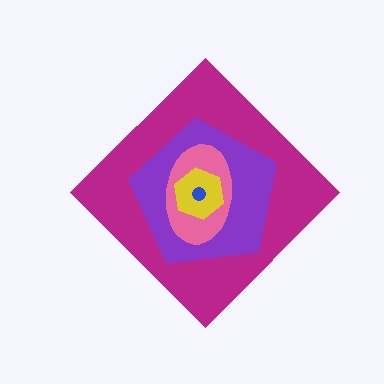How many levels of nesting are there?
5.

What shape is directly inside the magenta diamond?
The purple pentagon.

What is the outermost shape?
The magenta diamond.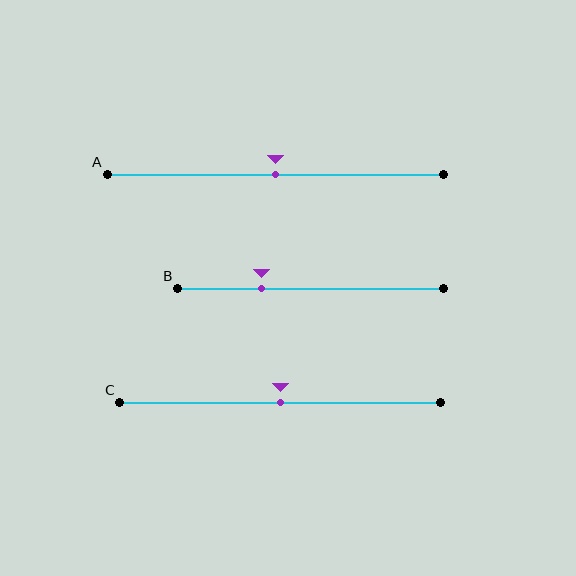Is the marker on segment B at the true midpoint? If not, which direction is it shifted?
No, the marker on segment B is shifted to the left by about 19% of the segment length.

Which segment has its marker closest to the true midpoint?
Segment A has its marker closest to the true midpoint.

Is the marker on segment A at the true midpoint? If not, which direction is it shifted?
Yes, the marker on segment A is at the true midpoint.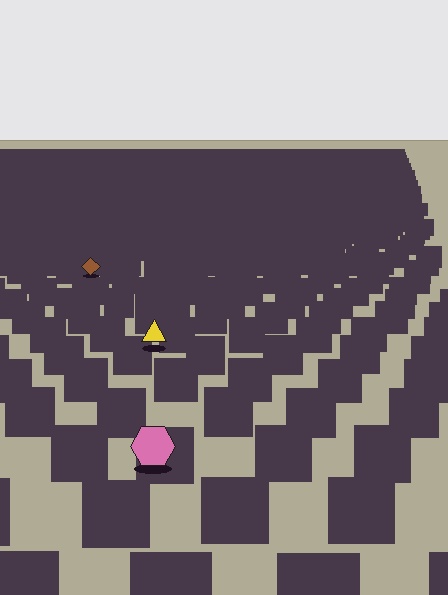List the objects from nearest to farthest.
From nearest to farthest: the pink hexagon, the yellow triangle, the brown diamond.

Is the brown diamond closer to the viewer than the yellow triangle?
No. The yellow triangle is closer — you can tell from the texture gradient: the ground texture is coarser near it.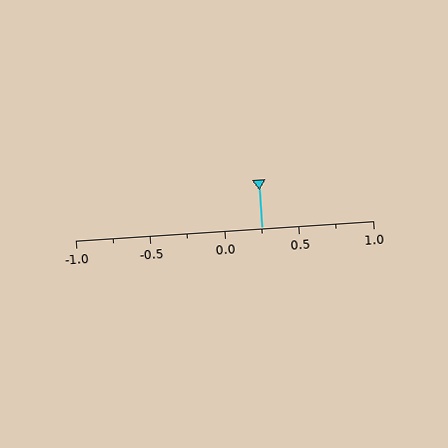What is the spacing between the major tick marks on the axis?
The major ticks are spaced 0.5 apart.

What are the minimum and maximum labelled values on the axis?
The axis runs from -1.0 to 1.0.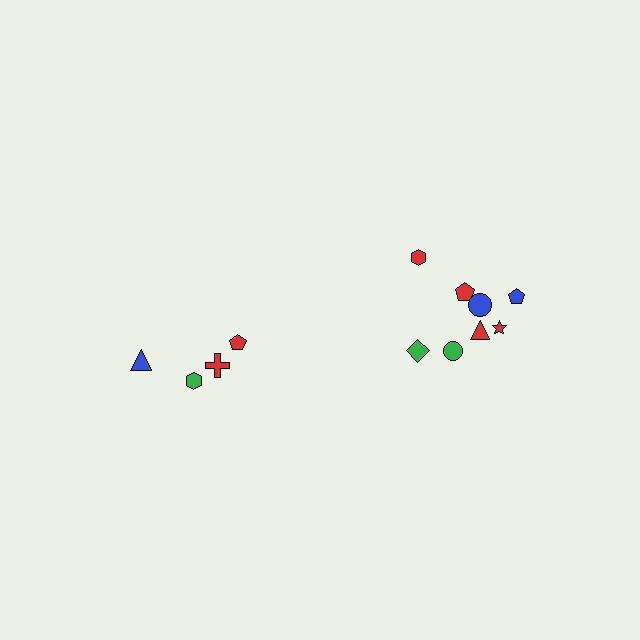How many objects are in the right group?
There are 8 objects.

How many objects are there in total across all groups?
There are 12 objects.